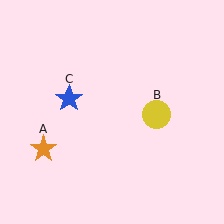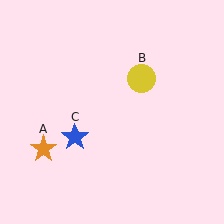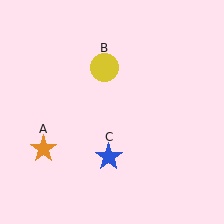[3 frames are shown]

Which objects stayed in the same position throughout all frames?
Orange star (object A) remained stationary.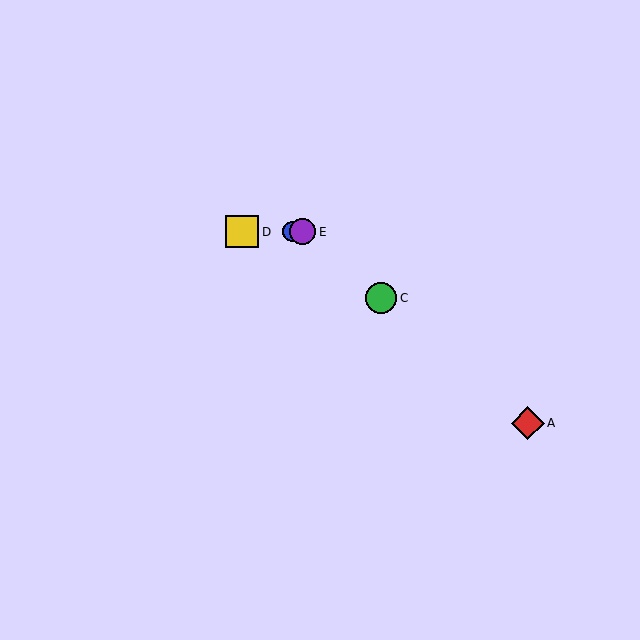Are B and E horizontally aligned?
Yes, both are at y≈232.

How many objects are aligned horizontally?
3 objects (B, D, E) are aligned horizontally.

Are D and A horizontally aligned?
No, D is at y≈232 and A is at y≈423.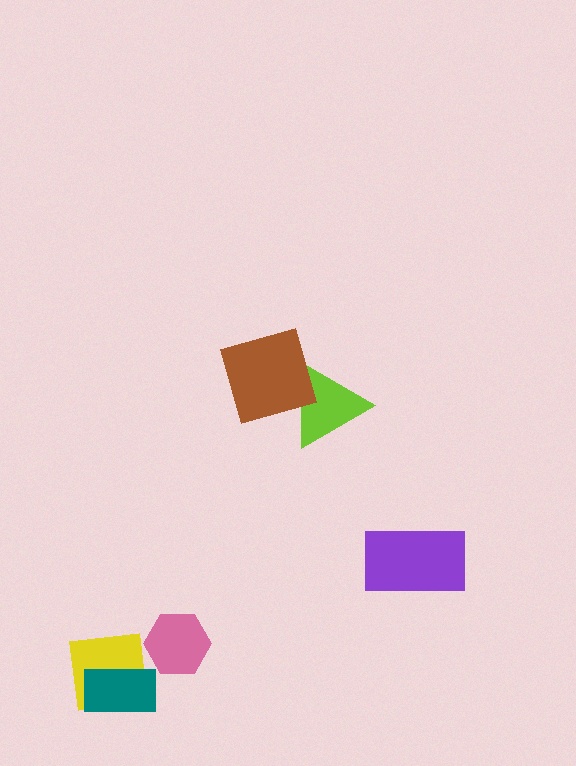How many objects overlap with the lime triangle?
1 object overlaps with the lime triangle.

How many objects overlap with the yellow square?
2 objects overlap with the yellow square.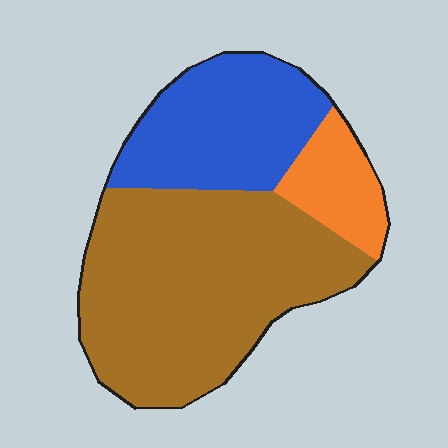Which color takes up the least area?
Orange, at roughly 10%.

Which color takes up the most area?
Brown, at roughly 60%.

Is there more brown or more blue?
Brown.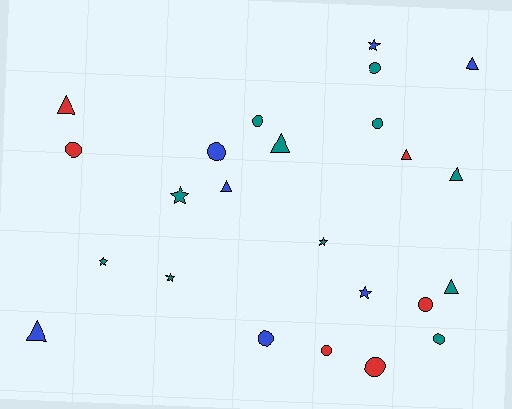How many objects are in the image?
There are 24 objects.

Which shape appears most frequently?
Circle, with 10 objects.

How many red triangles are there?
There are 2 red triangles.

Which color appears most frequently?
Teal, with 11 objects.